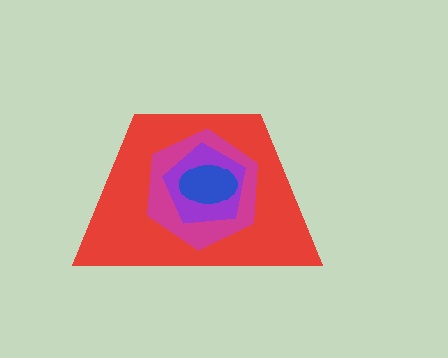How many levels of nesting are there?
4.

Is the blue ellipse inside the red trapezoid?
Yes.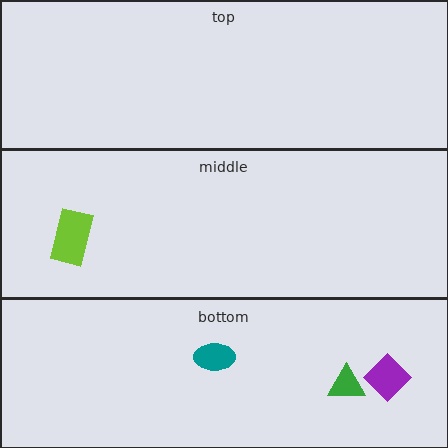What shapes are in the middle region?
The lime rectangle.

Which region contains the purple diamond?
The bottom region.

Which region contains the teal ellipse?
The bottom region.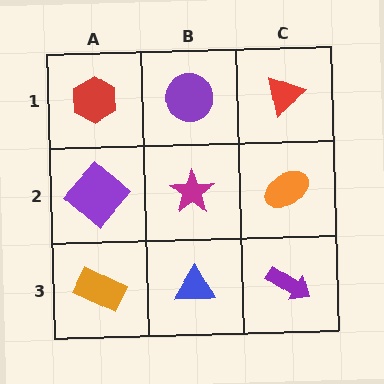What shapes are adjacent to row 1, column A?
A purple diamond (row 2, column A), a purple circle (row 1, column B).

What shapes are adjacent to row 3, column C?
An orange ellipse (row 2, column C), a blue triangle (row 3, column B).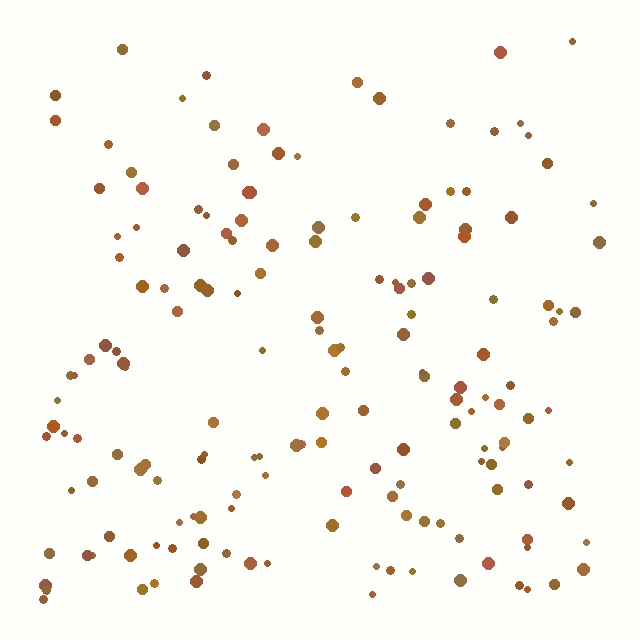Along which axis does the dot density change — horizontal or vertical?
Vertical.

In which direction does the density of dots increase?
From top to bottom, with the bottom side densest.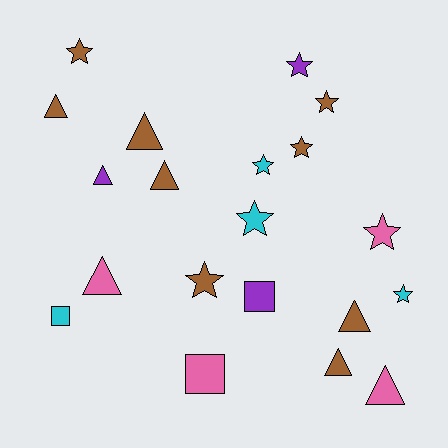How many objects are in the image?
There are 20 objects.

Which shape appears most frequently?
Star, with 9 objects.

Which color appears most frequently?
Brown, with 9 objects.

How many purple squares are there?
There is 1 purple square.